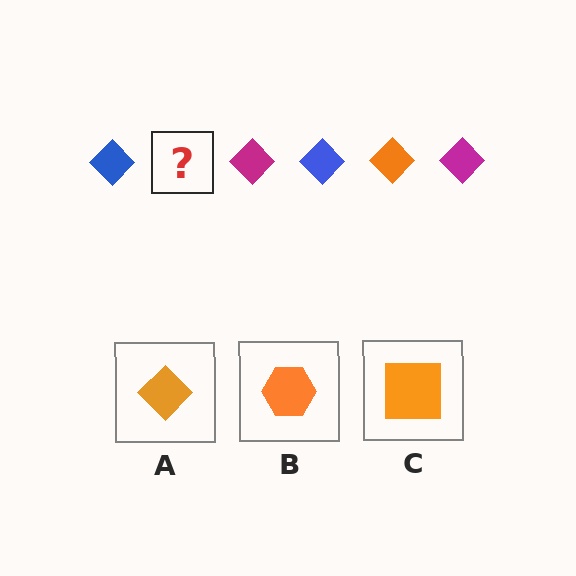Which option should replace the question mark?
Option A.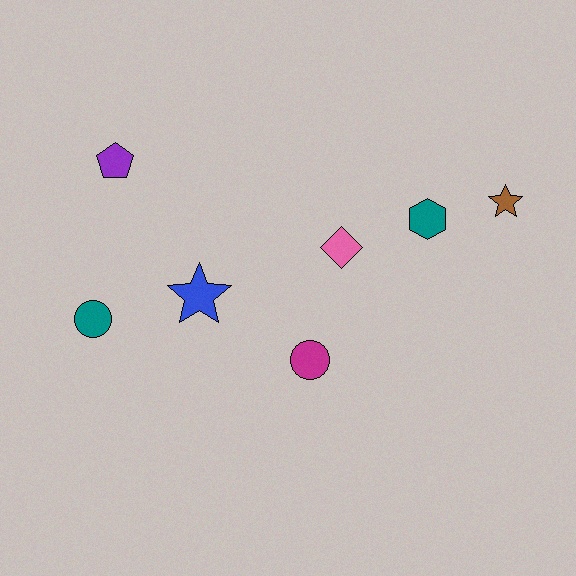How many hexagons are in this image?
There is 1 hexagon.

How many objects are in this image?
There are 7 objects.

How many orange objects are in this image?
There are no orange objects.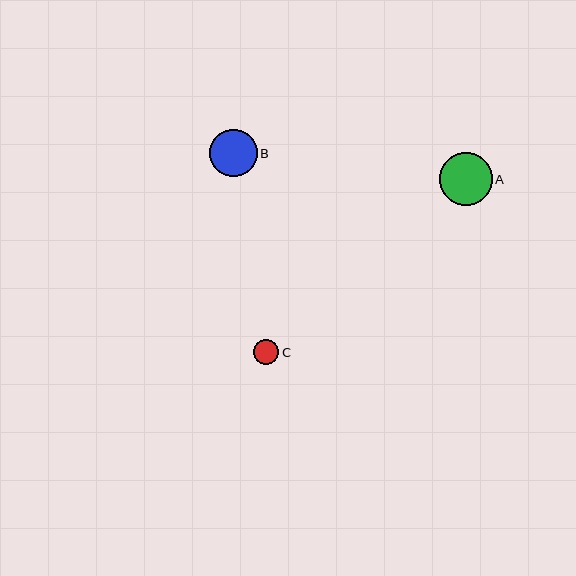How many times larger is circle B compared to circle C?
Circle B is approximately 1.9 times the size of circle C.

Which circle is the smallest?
Circle C is the smallest with a size of approximately 25 pixels.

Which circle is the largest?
Circle A is the largest with a size of approximately 53 pixels.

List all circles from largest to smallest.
From largest to smallest: A, B, C.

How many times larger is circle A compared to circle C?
Circle A is approximately 2.1 times the size of circle C.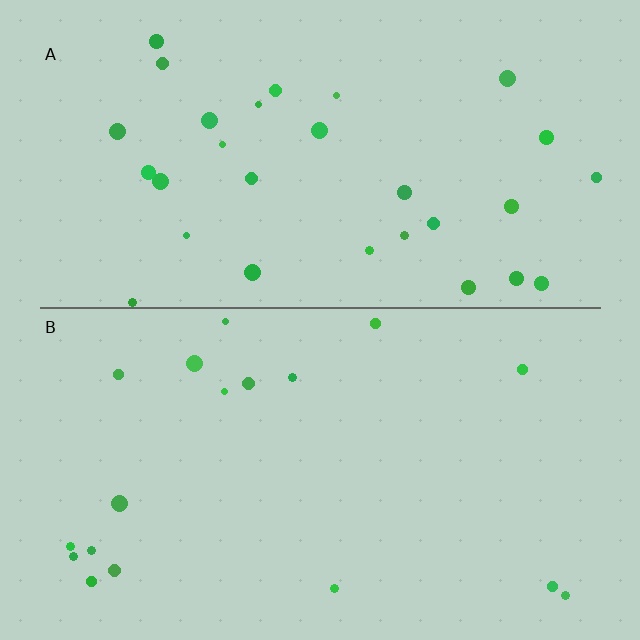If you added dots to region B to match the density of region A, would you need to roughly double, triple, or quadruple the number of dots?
Approximately double.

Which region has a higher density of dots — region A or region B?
A (the top).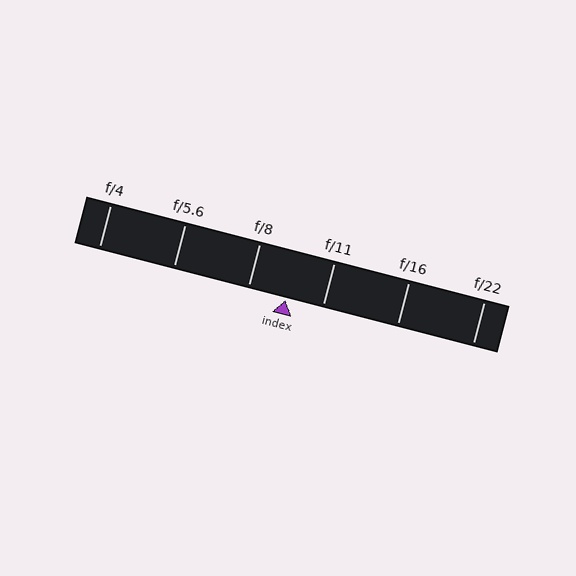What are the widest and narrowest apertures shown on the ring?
The widest aperture shown is f/4 and the narrowest is f/22.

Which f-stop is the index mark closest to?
The index mark is closest to f/11.